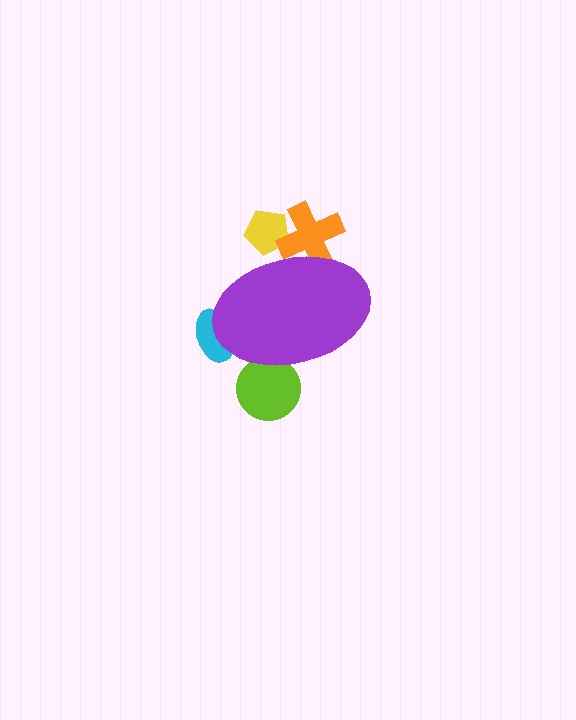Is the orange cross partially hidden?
Yes, the orange cross is partially hidden behind the purple ellipse.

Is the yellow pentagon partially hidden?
Yes, the yellow pentagon is partially hidden behind the purple ellipse.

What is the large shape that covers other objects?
A purple ellipse.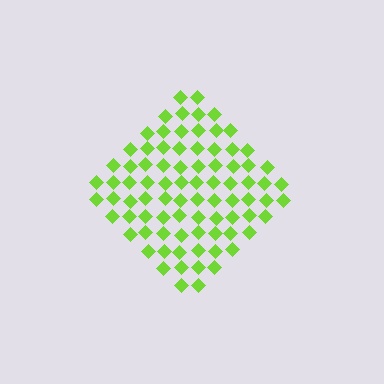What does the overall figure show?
The overall figure shows a diamond.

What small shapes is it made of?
It is made of small diamonds.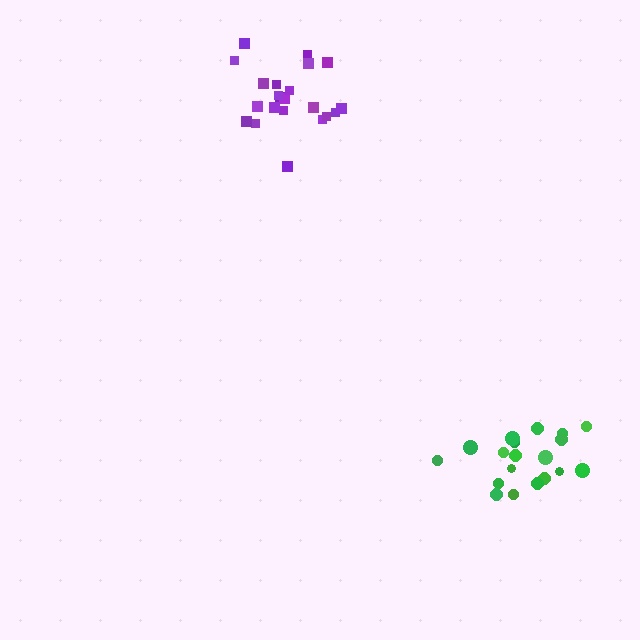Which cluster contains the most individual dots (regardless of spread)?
Purple (22).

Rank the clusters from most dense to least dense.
purple, green.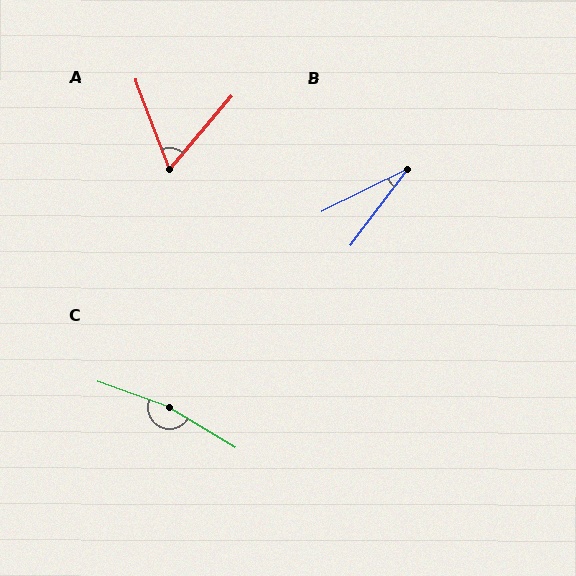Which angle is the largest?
C, at approximately 168 degrees.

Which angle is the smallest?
B, at approximately 27 degrees.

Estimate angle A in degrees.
Approximately 62 degrees.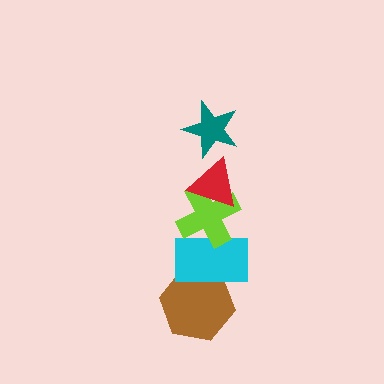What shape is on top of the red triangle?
The teal star is on top of the red triangle.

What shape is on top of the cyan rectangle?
The lime cross is on top of the cyan rectangle.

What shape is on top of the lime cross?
The red triangle is on top of the lime cross.